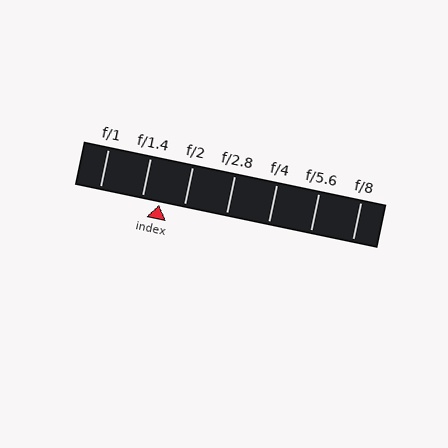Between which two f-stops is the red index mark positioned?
The index mark is between f/1.4 and f/2.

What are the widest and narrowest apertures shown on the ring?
The widest aperture shown is f/1 and the narrowest is f/8.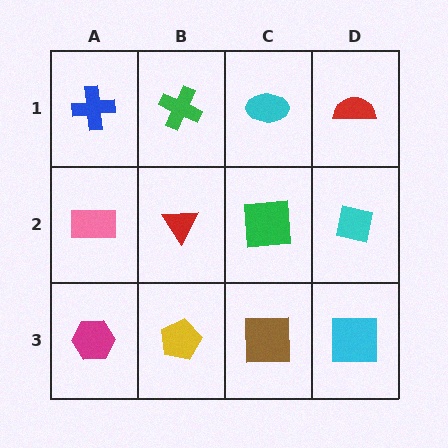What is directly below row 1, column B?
A red triangle.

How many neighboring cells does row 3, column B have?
3.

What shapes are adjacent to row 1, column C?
A green square (row 2, column C), a green cross (row 1, column B), a red semicircle (row 1, column D).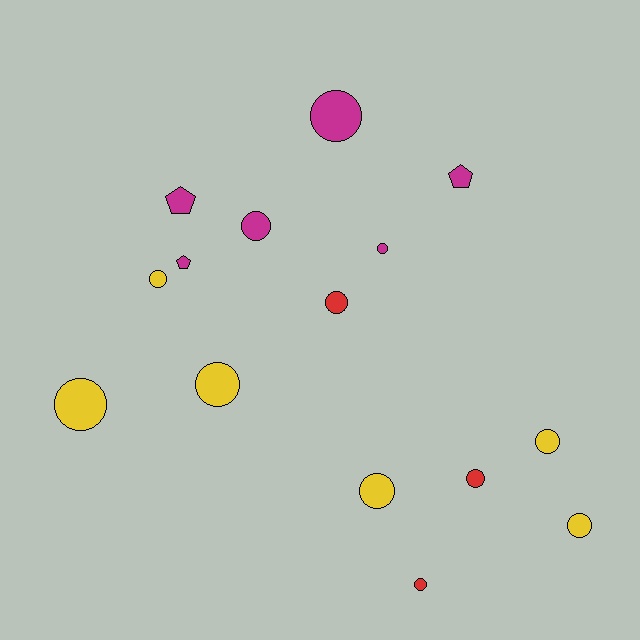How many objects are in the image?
There are 15 objects.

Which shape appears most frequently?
Circle, with 12 objects.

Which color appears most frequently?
Magenta, with 6 objects.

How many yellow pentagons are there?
There are no yellow pentagons.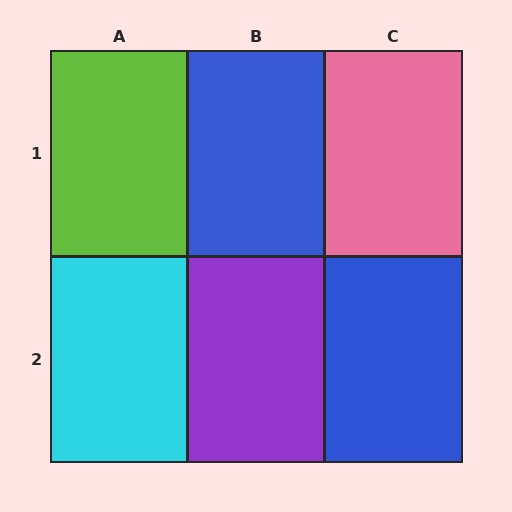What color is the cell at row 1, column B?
Blue.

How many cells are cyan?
1 cell is cyan.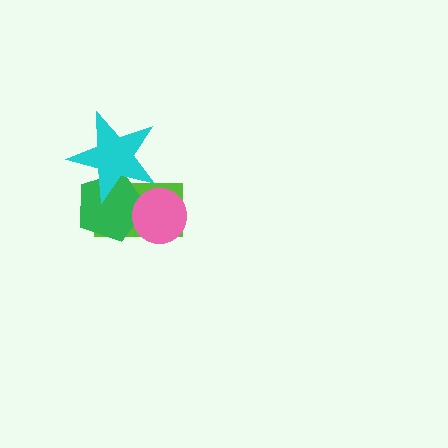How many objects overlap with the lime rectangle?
3 objects overlap with the lime rectangle.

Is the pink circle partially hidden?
No, no other shape covers it.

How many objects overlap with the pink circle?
2 objects overlap with the pink circle.